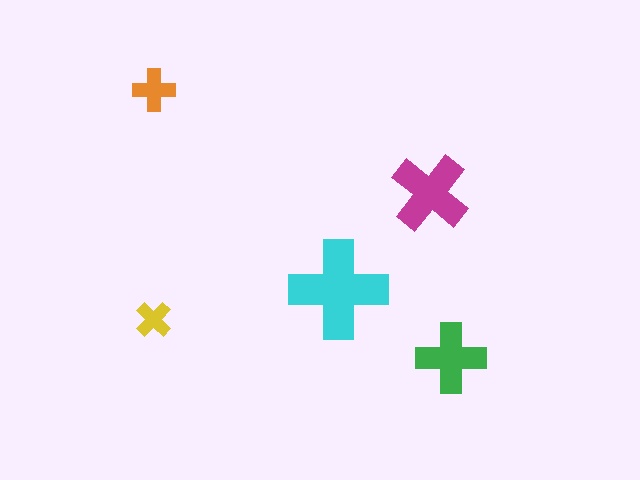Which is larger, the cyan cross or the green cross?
The cyan one.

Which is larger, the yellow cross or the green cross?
The green one.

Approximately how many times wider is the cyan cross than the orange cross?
About 2.5 times wider.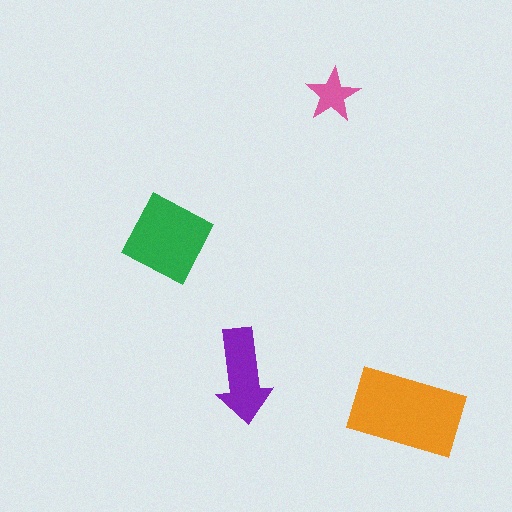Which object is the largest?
The orange rectangle.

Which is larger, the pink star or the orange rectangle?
The orange rectangle.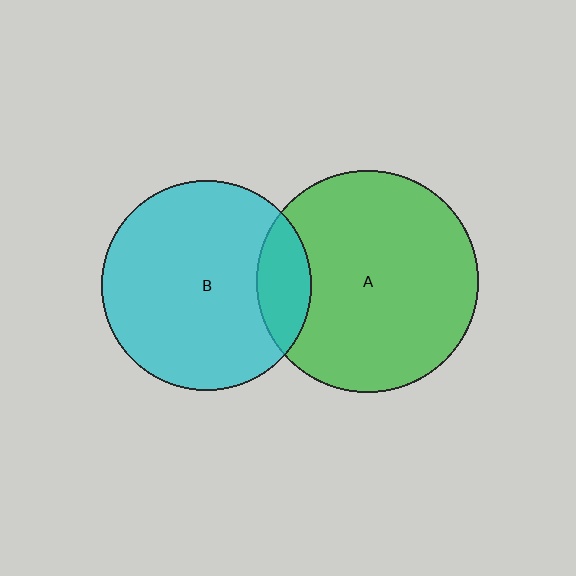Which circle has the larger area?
Circle A (green).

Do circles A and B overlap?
Yes.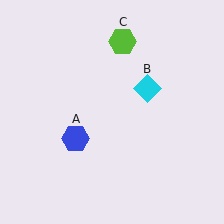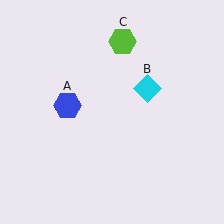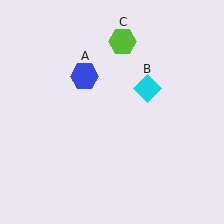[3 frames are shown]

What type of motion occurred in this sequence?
The blue hexagon (object A) rotated clockwise around the center of the scene.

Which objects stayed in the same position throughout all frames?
Cyan diamond (object B) and lime hexagon (object C) remained stationary.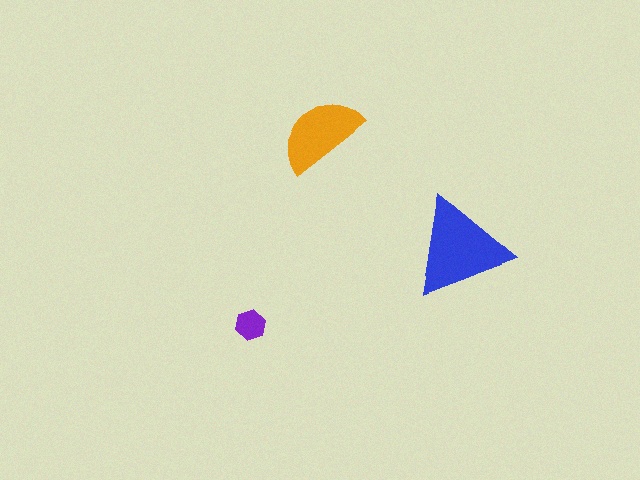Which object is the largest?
The blue triangle.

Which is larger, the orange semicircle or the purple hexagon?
The orange semicircle.